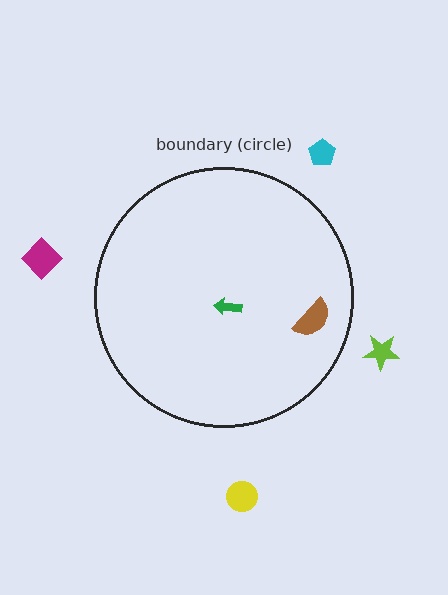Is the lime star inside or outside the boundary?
Outside.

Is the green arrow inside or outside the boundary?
Inside.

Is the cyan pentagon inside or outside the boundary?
Outside.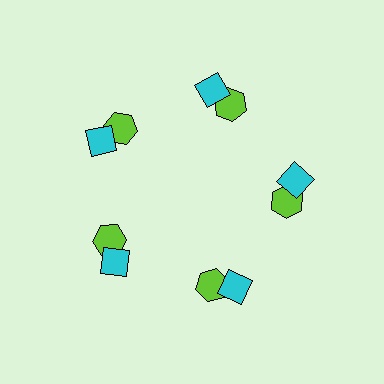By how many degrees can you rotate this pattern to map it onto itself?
The pattern maps onto itself every 72 degrees of rotation.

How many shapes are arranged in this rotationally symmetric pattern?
There are 10 shapes, arranged in 5 groups of 2.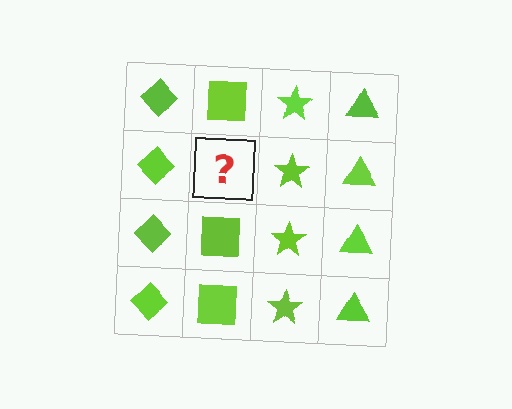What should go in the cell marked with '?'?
The missing cell should contain a lime square.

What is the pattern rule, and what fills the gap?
The rule is that each column has a consistent shape. The gap should be filled with a lime square.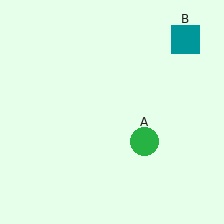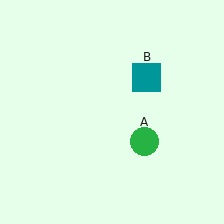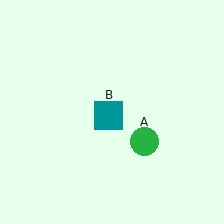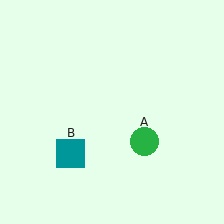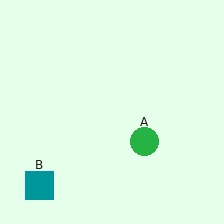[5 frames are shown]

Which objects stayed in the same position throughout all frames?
Green circle (object A) remained stationary.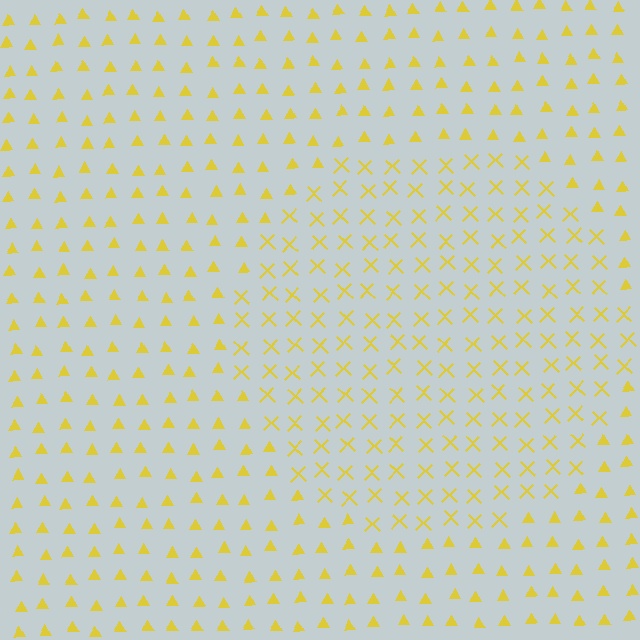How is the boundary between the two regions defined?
The boundary is defined by a change in element shape: X marks inside vs. triangles outside. All elements share the same color and spacing.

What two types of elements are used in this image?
The image uses X marks inside the circle region and triangles outside it.